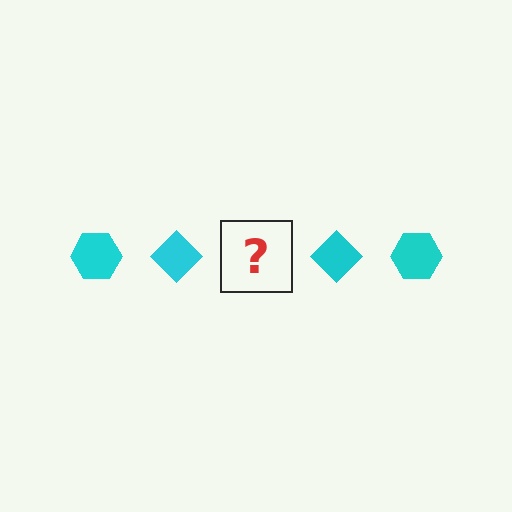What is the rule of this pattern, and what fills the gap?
The rule is that the pattern cycles through hexagon, diamond shapes in cyan. The gap should be filled with a cyan hexagon.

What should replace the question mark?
The question mark should be replaced with a cyan hexagon.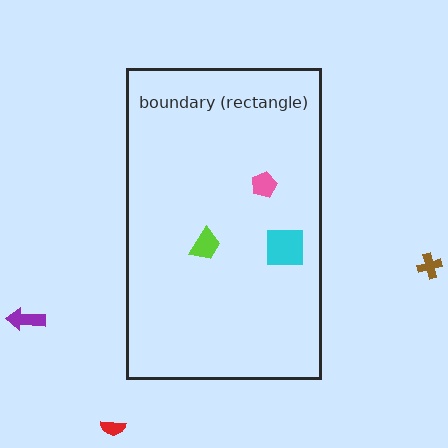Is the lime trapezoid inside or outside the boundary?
Inside.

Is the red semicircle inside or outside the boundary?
Outside.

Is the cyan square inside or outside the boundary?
Inside.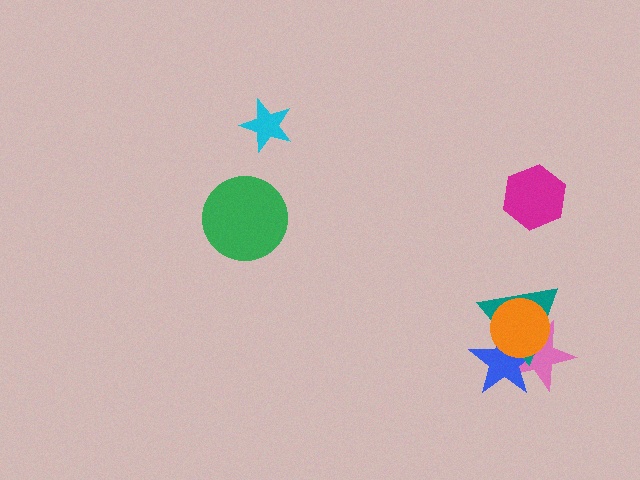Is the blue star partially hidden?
Yes, it is partially covered by another shape.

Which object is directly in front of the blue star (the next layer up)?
The teal triangle is directly in front of the blue star.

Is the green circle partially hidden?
No, no other shape covers it.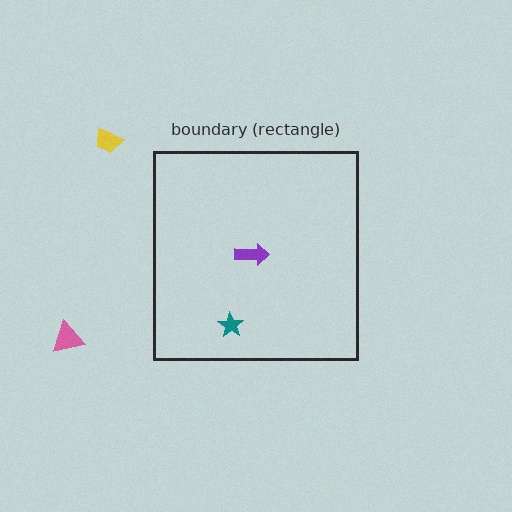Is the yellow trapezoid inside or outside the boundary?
Outside.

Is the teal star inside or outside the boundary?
Inside.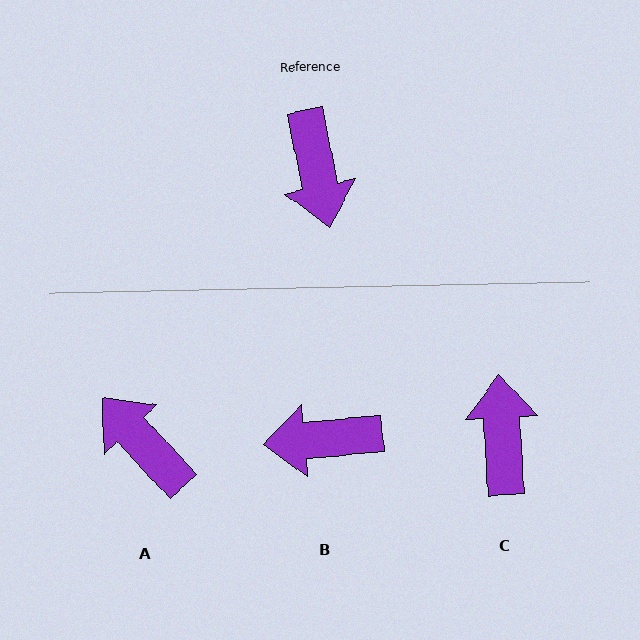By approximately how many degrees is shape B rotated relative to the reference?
Approximately 96 degrees clockwise.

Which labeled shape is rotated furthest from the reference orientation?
C, about 172 degrees away.